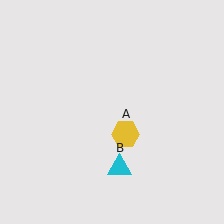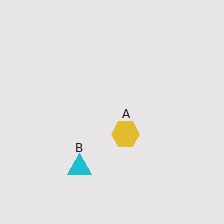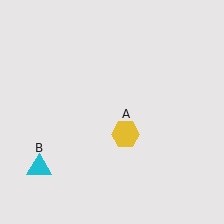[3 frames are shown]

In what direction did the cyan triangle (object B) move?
The cyan triangle (object B) moved left.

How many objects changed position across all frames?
1 object changed position: cyan triangle (object B).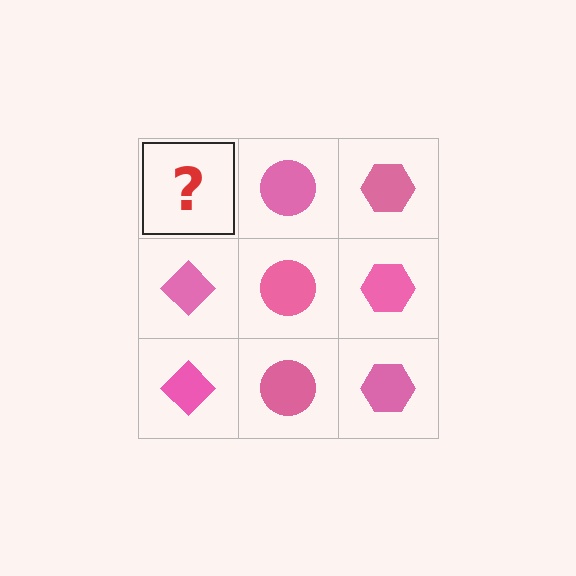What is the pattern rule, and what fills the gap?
The rule is that each column has a consistent shape. The gap should be filled with a pink diamond.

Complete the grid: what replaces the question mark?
The question mark should be replaced with a pink diamond.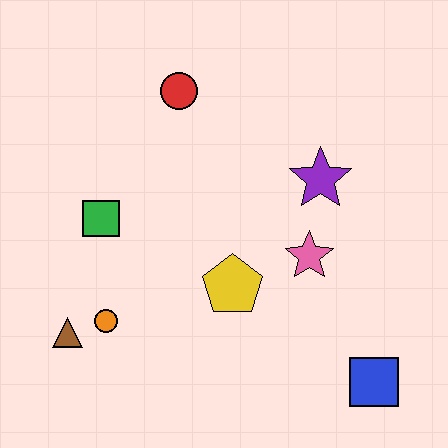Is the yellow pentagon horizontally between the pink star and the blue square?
No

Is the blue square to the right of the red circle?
Yes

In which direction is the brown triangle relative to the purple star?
The brown triangle is to the left of the purple star.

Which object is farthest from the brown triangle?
The blue square is farthest from the brown triangle.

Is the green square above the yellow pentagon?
Yes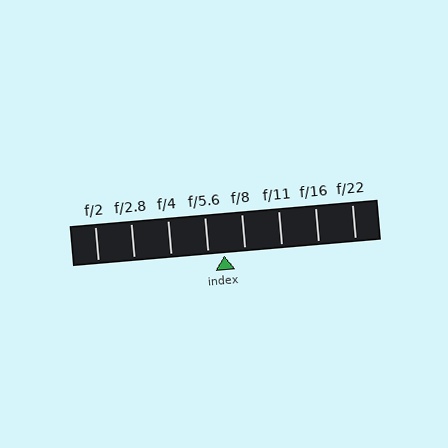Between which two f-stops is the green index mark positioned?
The index mark is between f/5.6 and f/8.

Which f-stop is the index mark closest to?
The index mark is closest to f/5.6.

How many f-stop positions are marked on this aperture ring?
There are 8 f-stop positions marked.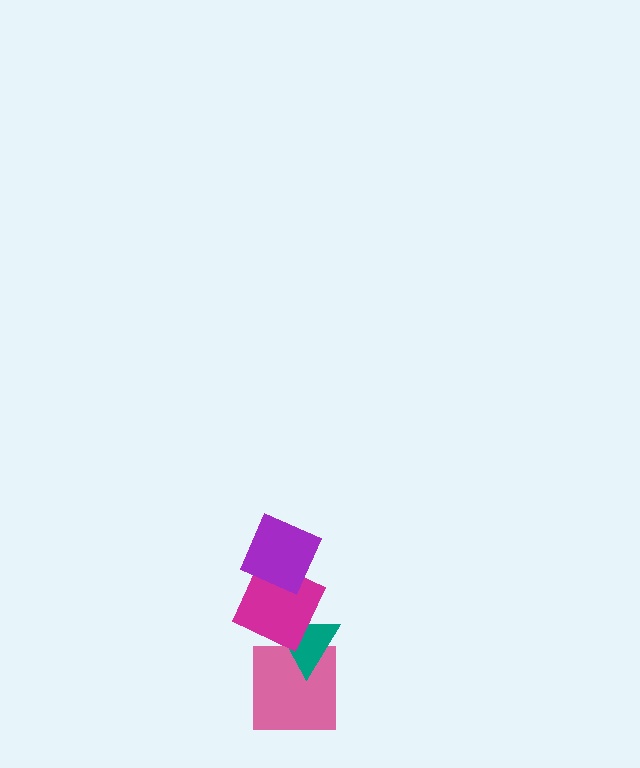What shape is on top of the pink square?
The teal triangle is on top of the pink square.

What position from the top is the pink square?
The pink square is 4th from the top.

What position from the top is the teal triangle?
The teal triangle is 3rd from the top.